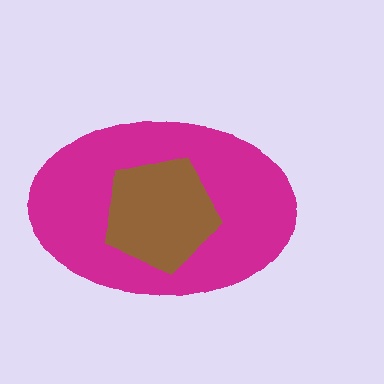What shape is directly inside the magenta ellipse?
The brown pentagon.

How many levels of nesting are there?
2.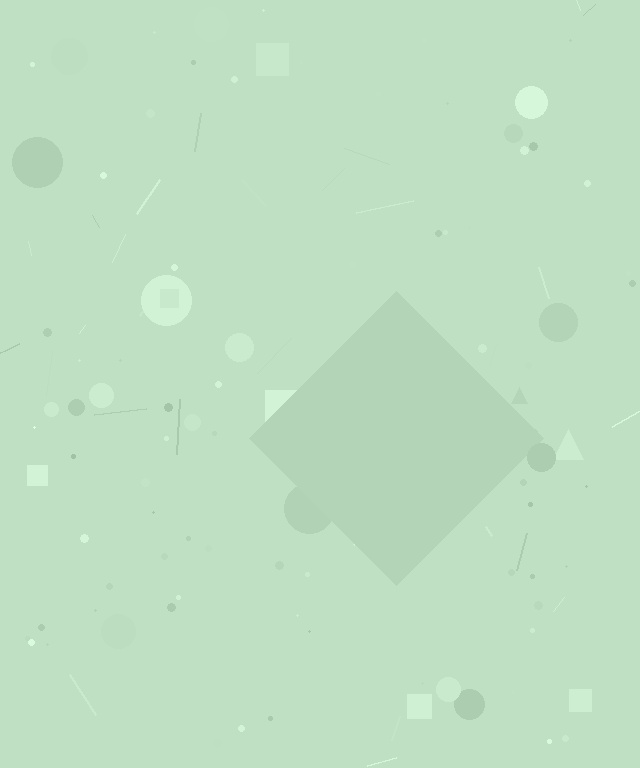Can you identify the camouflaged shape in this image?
The camouflaged shape is a diamond.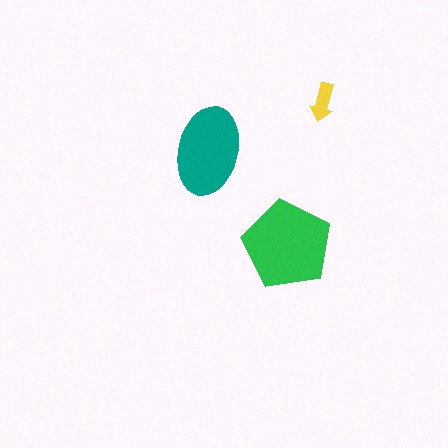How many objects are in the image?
There are 3 objects in the image.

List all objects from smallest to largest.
The yellow arrow, the teal ellipse, the green pentagon.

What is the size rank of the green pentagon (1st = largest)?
1st.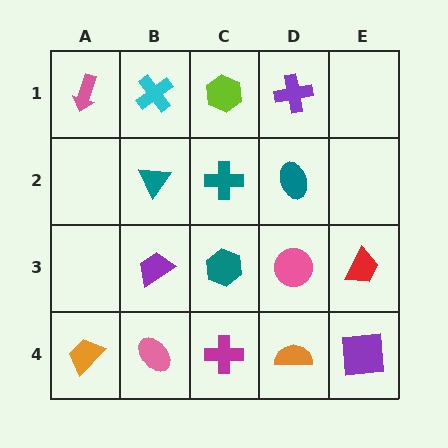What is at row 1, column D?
A purple cross.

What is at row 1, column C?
A lime hexagon.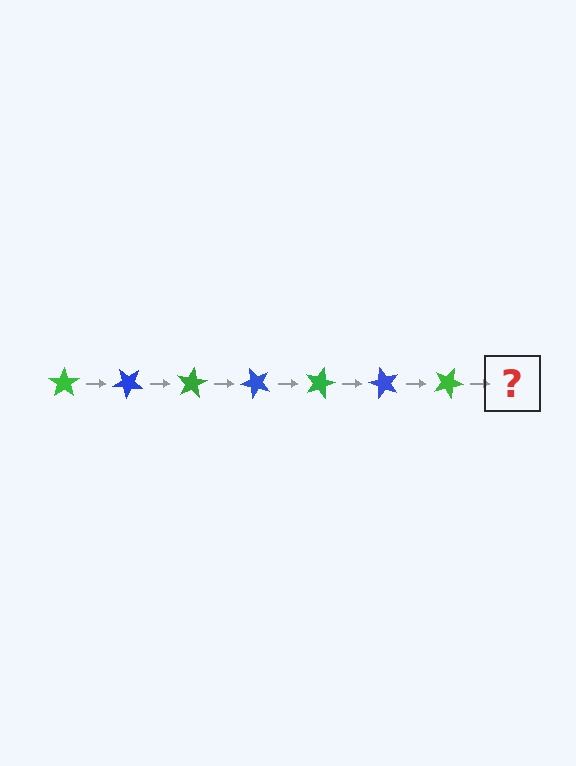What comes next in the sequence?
The next element should be a blue star, rotated 280 degrees from the start.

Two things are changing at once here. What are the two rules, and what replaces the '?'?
The two rules are that it rotates 40 degrees each step and the color cycles through green and blue. The '?' should be a blue star, rotated 280 degrees from the start.